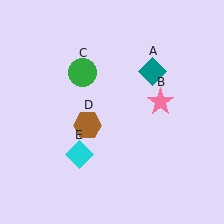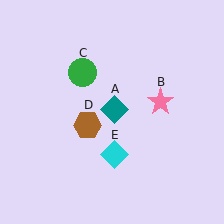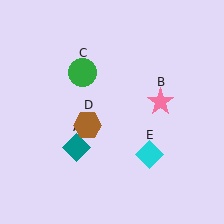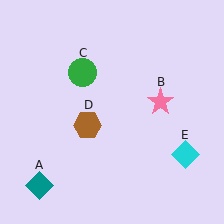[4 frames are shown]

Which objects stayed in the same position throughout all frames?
Pink star (object B) and green circle (object C) and brown hexagon (object D) remained stationary.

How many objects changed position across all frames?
2 objects changed position: teal diamond (object A), cyan diamond (object E).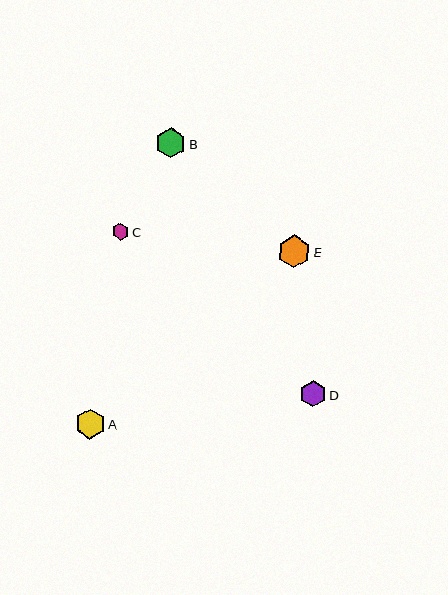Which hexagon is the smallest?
Hexagon C is the smallest with a size of approximately 17 pixels.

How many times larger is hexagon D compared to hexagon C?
Hexagon D is approximately 1.5 times the size of hexagon C.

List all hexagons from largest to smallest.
From largest to smallest: E, A, B, D, C.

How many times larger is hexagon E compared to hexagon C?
Hexagon E is approximately 1.9 times the size of hexagon C.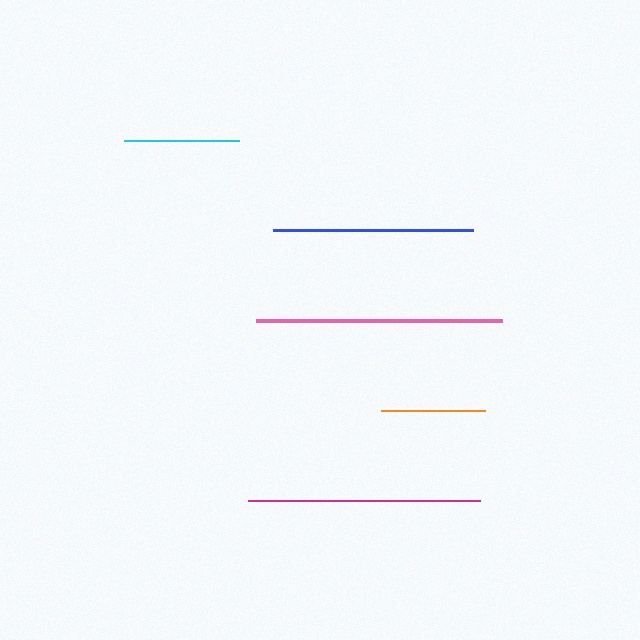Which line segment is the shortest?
The orange line is the shortest at approximately 104 pixels.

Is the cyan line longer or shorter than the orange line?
The cyan line is longer than the orange line.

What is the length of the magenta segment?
The magenta segment is approximately 232 pixels long.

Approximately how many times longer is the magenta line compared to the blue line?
The magenta line is approximately 1.2 times the length of the blue line.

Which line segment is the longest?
The pink line is the longest at approximately 245 pixels.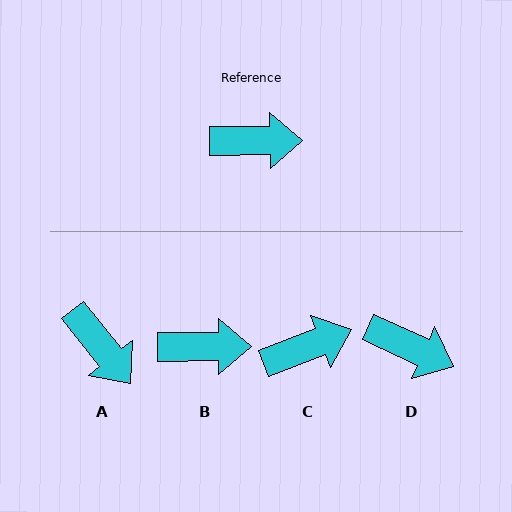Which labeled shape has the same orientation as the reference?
B.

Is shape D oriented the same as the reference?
No, it is off by about 25 degrees.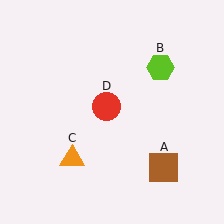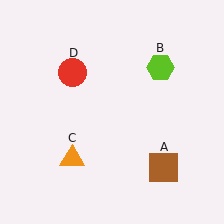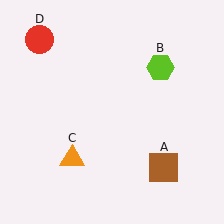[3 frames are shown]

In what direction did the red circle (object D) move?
The red circle (object D) moved up and to the left.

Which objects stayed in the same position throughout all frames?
Brown square (object A) and lime hexagon (object B) and orange triangle (object C) remained stationary.